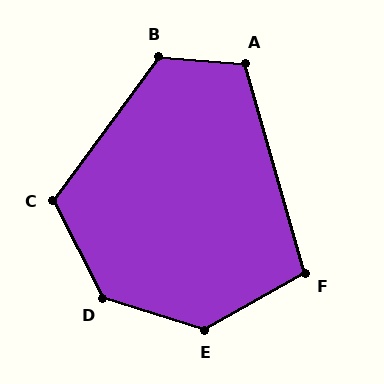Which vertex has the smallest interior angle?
F, at approximately 104 degrees.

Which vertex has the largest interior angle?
D, at approximately 134 degrees.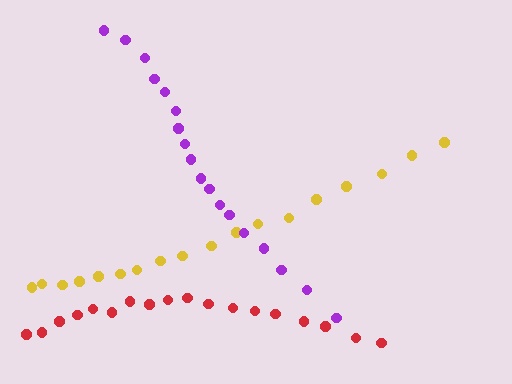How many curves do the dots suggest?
There are 3 distinct paths.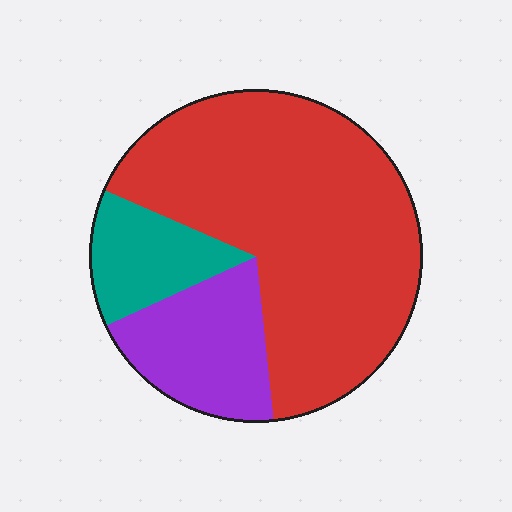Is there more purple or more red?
Red.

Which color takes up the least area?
Teal, at roughly 15%.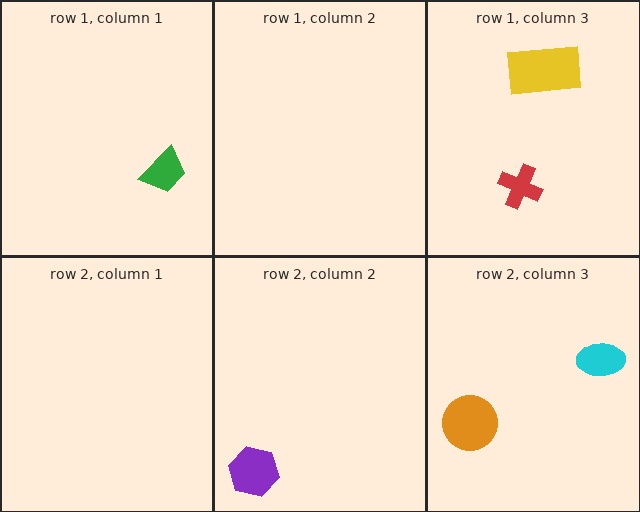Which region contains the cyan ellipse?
The row 2, column 3 region.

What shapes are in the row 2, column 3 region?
The cyan ellipse, the orange circle.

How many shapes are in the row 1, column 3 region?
2.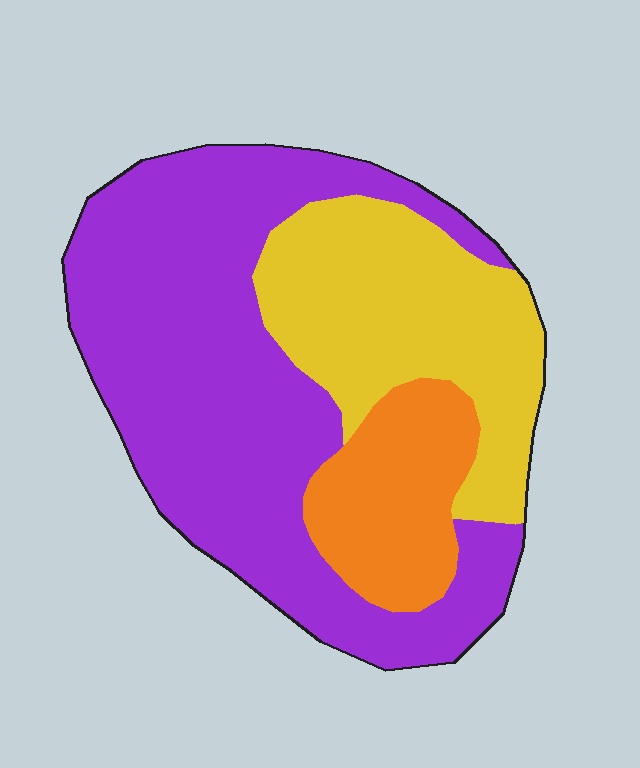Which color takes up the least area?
Orange, at roughly 15%.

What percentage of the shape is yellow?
Yellow takes up about one quarter (1/4) of the shape.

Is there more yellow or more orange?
Yellow.